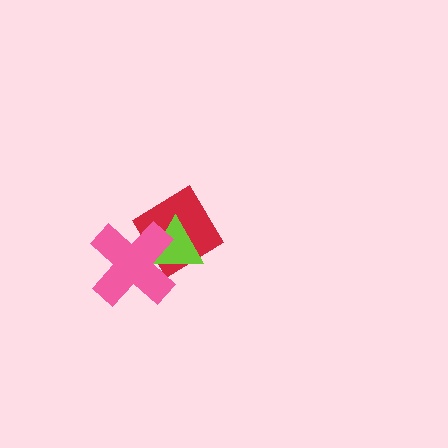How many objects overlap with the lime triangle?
2 objects overlap with the lime triangle.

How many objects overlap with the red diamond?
2 objects overlap with the red diamond.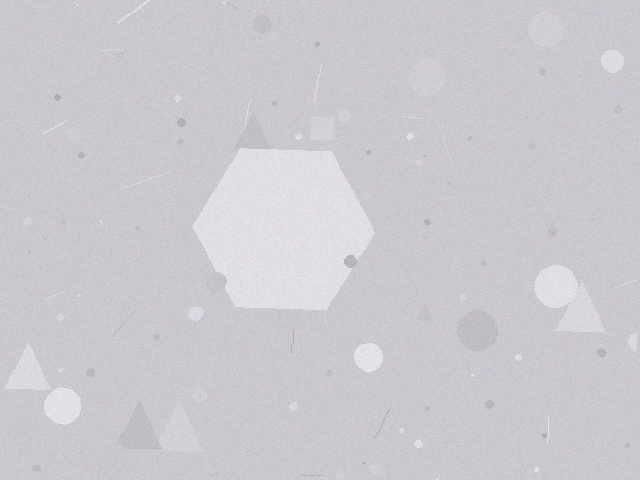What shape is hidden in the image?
A hexagon is hidden in the image.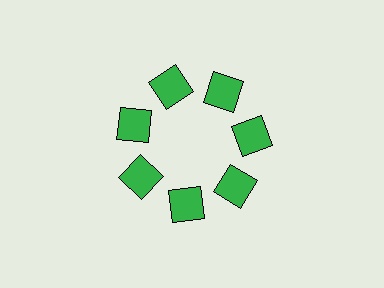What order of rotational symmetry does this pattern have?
This pattern has 7-fold rotational symmetry.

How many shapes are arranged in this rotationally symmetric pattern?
There are 7 shapes, arranged in 7 groups of 1.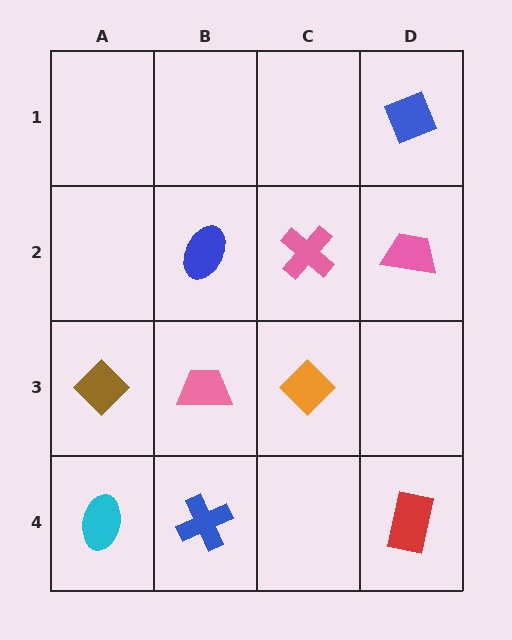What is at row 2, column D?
A pink trapezoid.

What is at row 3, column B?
A pink trapezoid.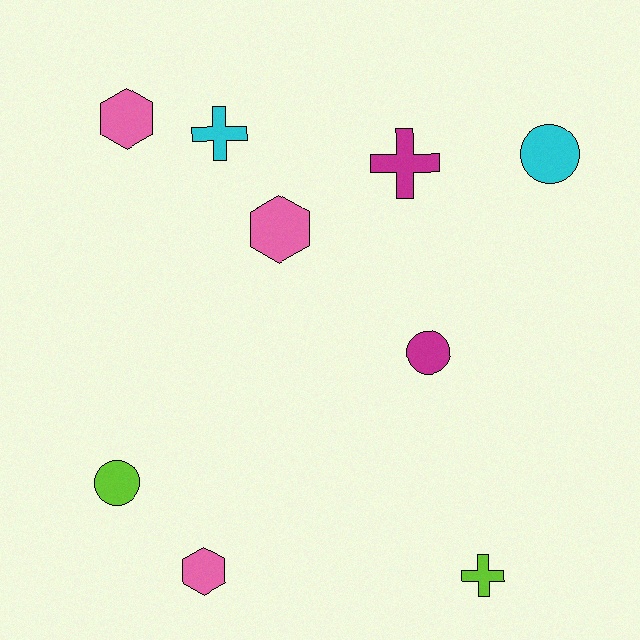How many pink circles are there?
There are no pink circles.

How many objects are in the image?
There are 9 objects.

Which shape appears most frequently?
Circle, with 3 objects.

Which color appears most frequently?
Pink, with 3 objects.